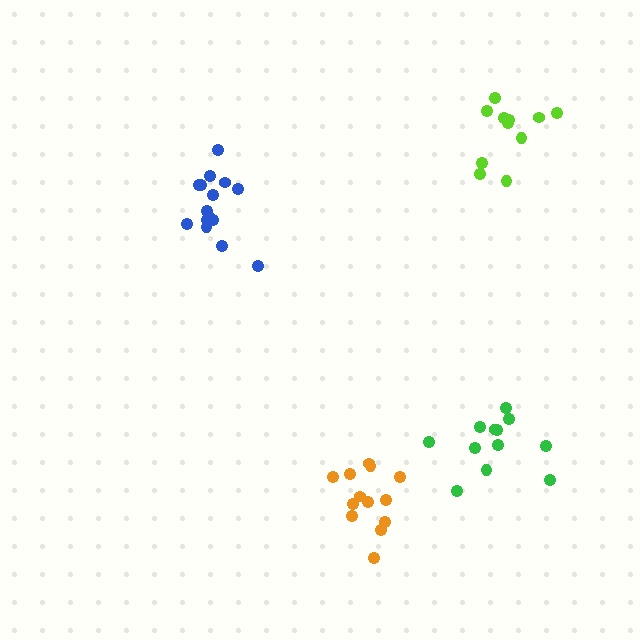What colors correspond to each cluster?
The clusters are colored: blue, orange, lime, green.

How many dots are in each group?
Group 1: 15 dots, Group 2: 13 dots, Group 3: 11 dots, Group 4: 12 dots (51 total).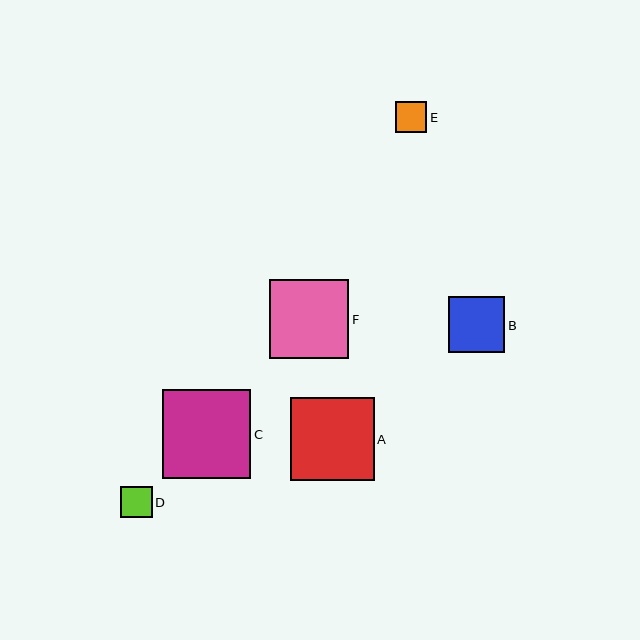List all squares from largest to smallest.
From largest to smallest: C, A, F, B, D, E.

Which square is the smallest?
Square E is the smallest with a size of approximately 31 pixels.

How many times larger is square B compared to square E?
Square B is approximately 1.8 times the size of square E.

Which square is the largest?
Square C is the largest with a size of approximately 88 pixels.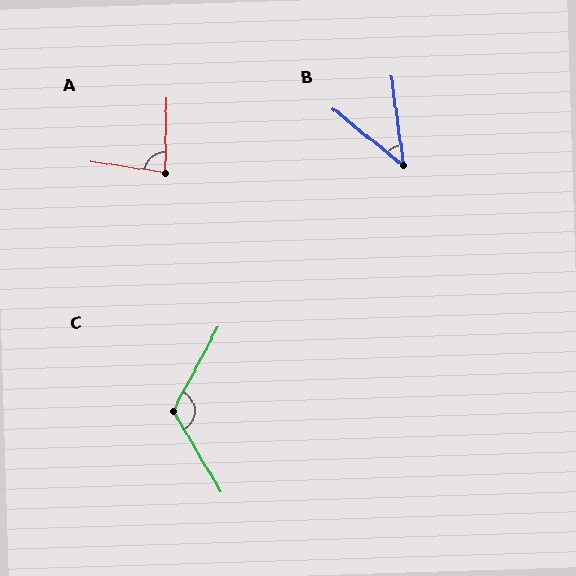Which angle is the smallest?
B, at approximately 43 degrees.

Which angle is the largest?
C, at approximately 121 degrees.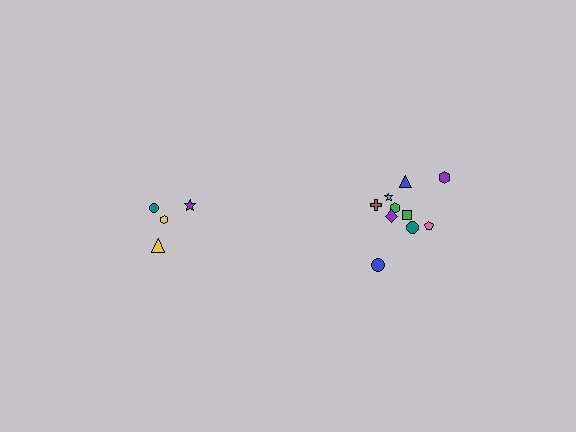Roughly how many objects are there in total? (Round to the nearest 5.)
Roughly 15 objects in total.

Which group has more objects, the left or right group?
The right group.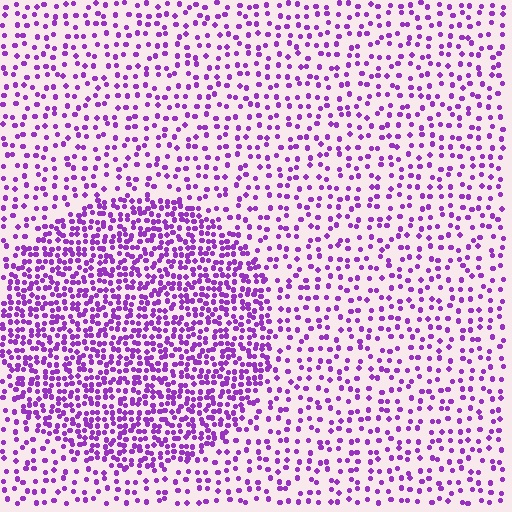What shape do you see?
I see a circle.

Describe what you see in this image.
The image contains small purple elements arranged at two different densities. A circle-shaped region is visible where the elements are more densely packed than the surrounding area.